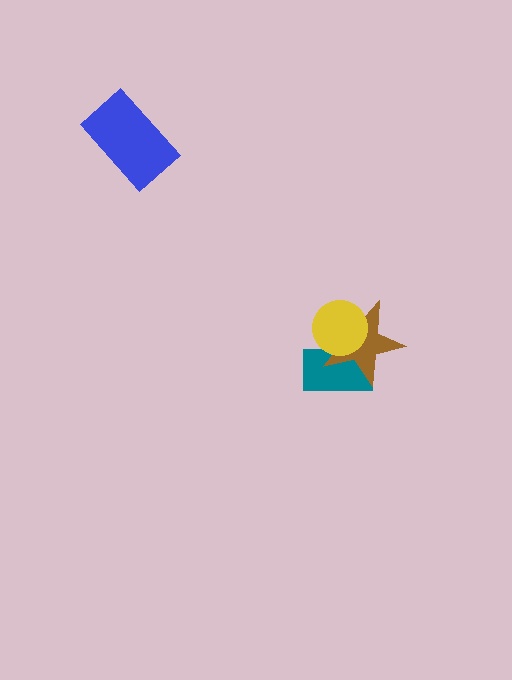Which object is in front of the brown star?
The yellow circle is in front of the brown star.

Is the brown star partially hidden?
Yes, it is partially covered by another shape.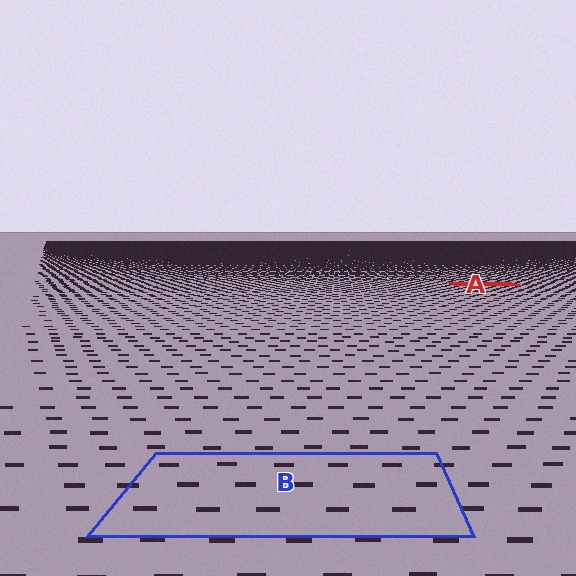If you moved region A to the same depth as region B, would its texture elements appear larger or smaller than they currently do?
They would appear larger. At a closer depth, the same texture elements are projected at a bigger on-screen size.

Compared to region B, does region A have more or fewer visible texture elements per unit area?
Region A has more texture elements per unit area — they are packed more densely because it is farther away.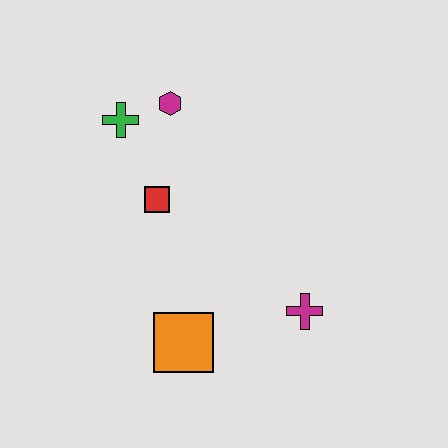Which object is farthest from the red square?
The magenta cross is farthest from the red square.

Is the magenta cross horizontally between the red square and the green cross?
No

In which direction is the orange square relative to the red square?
The orange square is below the red square.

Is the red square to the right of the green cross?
Yes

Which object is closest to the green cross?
The magenta hexagon is closest to the green cross.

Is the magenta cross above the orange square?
Yes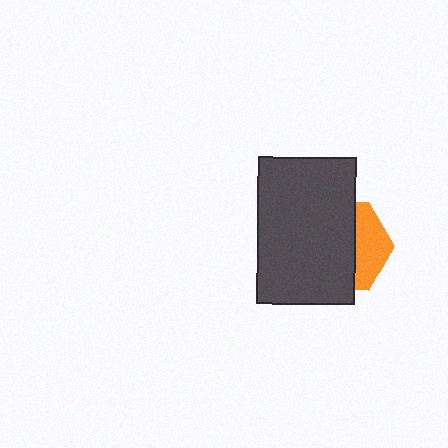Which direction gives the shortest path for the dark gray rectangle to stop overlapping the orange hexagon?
Moving left gives the shortest separation.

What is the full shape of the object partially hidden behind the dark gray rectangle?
The partially hidden object is an orange hexagon.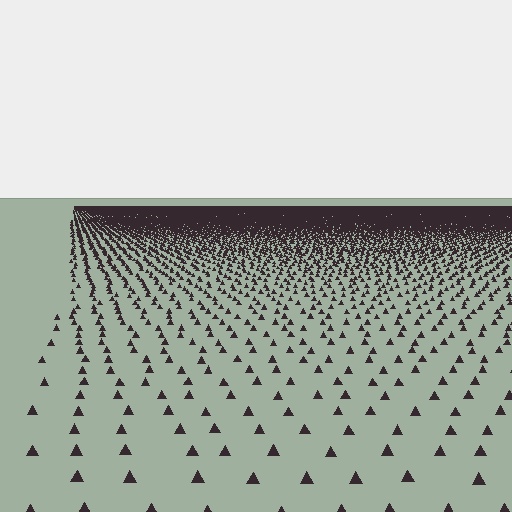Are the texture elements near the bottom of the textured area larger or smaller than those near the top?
Larger. Near the bottom, elements are closer to the viewer and appear at a bigger on-screen size.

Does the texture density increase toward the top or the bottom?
Density increases toward the top.